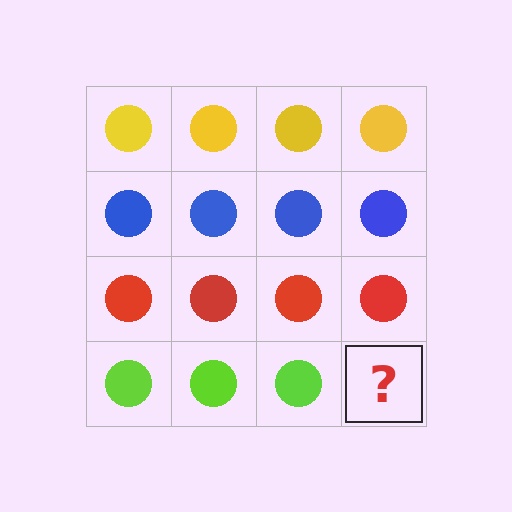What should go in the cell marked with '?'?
The missing cell should contain a lime circle.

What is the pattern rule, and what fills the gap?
The rule is that each row has a consistent color. The gap should be filled with a lime circle.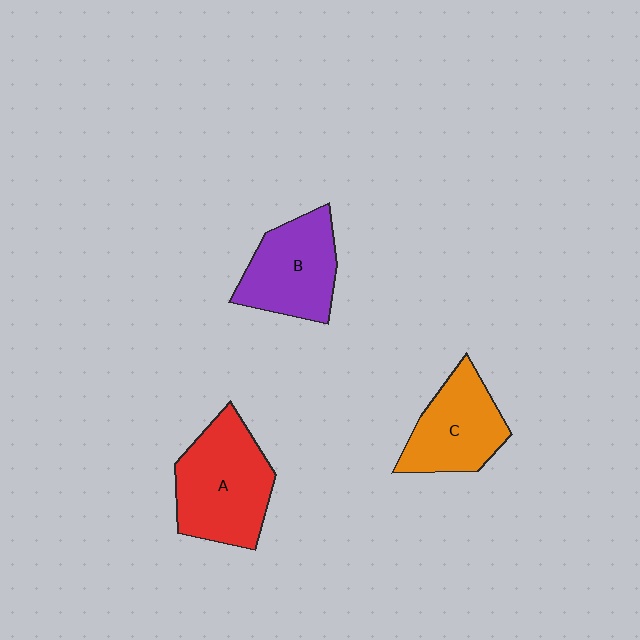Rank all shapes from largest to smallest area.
From largest to smallest: A (red), B (purple), C (orange).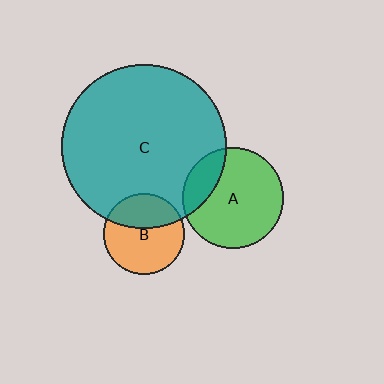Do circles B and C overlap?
Yes.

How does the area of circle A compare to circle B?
Approximately 1.6 times.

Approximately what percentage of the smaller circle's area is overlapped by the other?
Approximately 35%.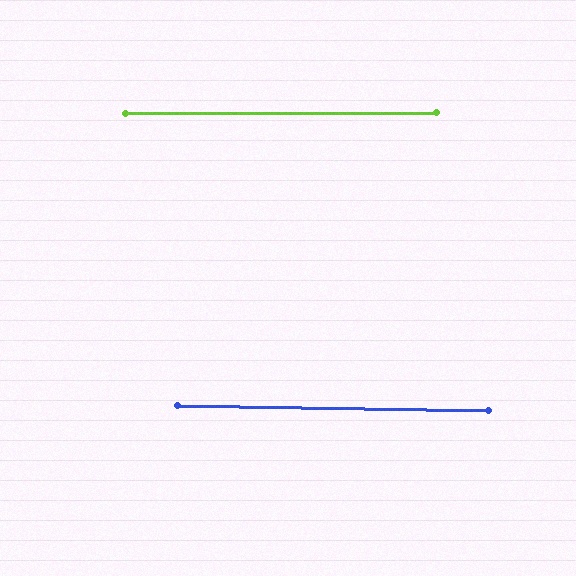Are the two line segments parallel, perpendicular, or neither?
Parallel — their directions differ by only 1.3°.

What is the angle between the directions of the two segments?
Approximately 1 degree.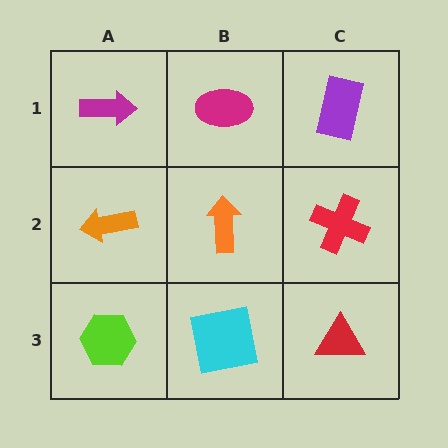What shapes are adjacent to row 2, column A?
A magenta arrow (row 1, column A), a lime hexagon (row 3, column A), an orange arrow (row 2, column B).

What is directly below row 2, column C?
A red triangle.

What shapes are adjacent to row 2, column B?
A magenta ellipse (row 1, column B), a cyan square (row 3, column B), an orange arrow (row 2, column A), a red cross (row 2, column C).